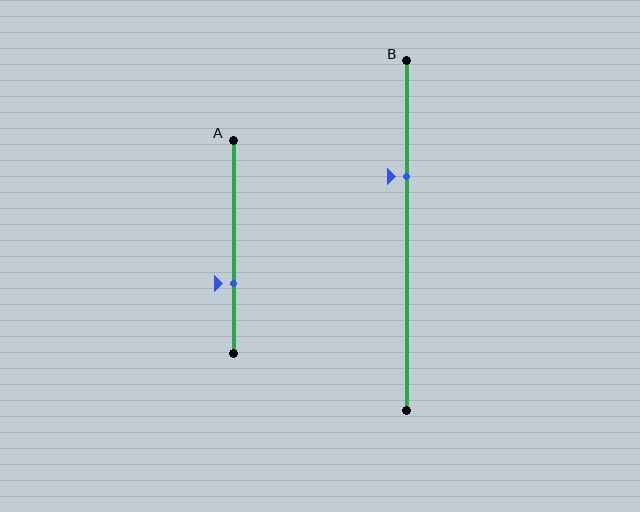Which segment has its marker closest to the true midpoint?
Segment B has its marker closest to the true midpoint.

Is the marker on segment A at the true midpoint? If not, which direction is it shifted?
No, the marker on segment A is shifted downward by about 17% of the segment length.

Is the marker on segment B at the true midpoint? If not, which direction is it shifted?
No, the marker on segment B is shifted upward by about 17% of the segment length.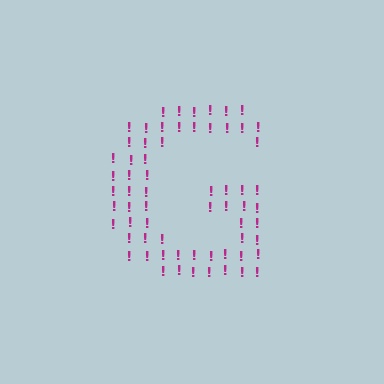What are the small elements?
The small elements are exclamation marks.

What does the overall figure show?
The overall figure shows the letter G.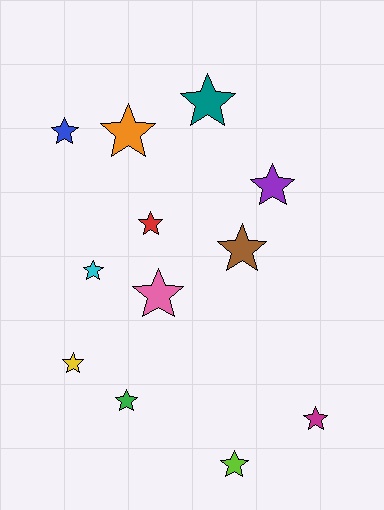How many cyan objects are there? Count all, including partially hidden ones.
There is 1 cyan object.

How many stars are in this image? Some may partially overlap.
There are 12 stars.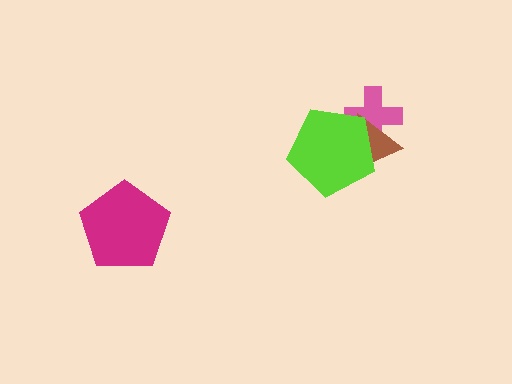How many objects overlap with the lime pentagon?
2 objects overlap with the lime pentagon.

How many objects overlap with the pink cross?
2 objects overlap with the pink cross.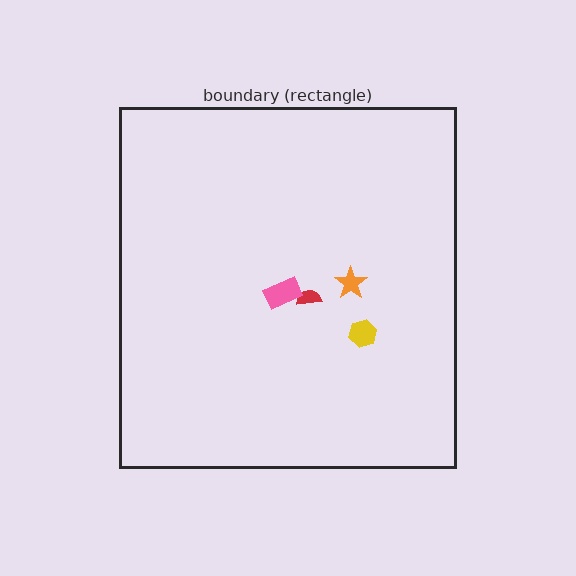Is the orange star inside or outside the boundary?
Inside.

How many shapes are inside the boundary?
4 inside, 0 outside.